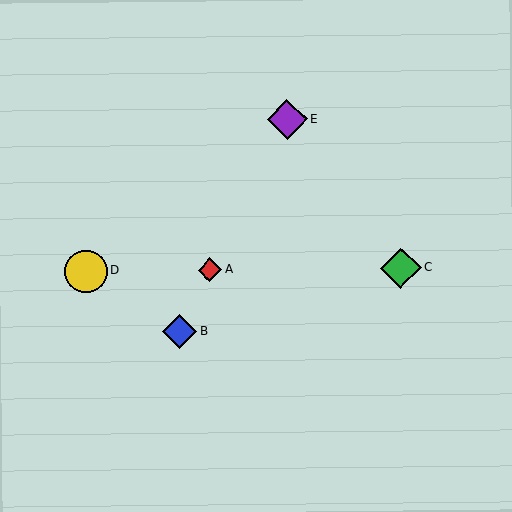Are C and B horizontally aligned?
No, C is at y≈268 and B is at y≈331.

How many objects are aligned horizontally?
3 objects (A, C, D) are aligned horizontally.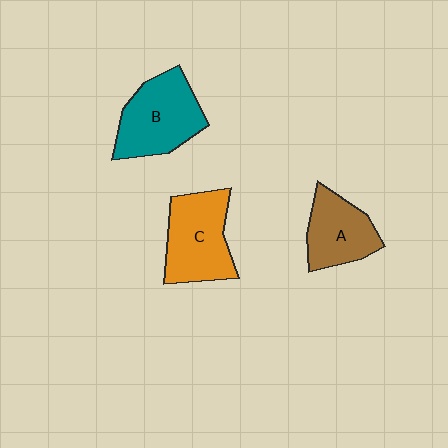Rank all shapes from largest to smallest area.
From largest to smallest: B (teal), C (orange), A (brown).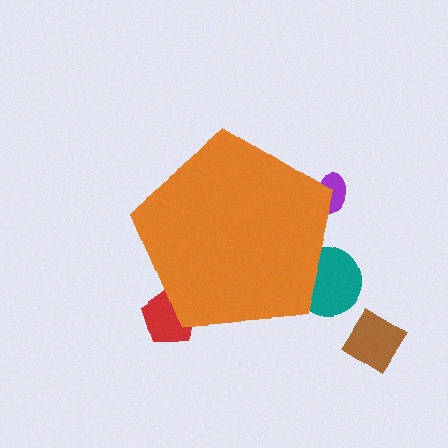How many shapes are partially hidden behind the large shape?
3 shapes are partially hidden.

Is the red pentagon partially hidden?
Yes, the red pentagon is partially hidden behind the orange pentagon.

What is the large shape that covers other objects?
An orange pentagon.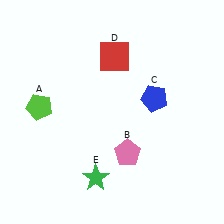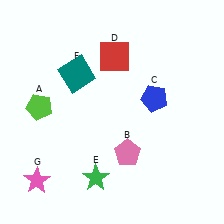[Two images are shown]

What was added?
A teal square (F), a pink star (G) were added in Image 2.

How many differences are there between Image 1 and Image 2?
There are 2 differences between the two images.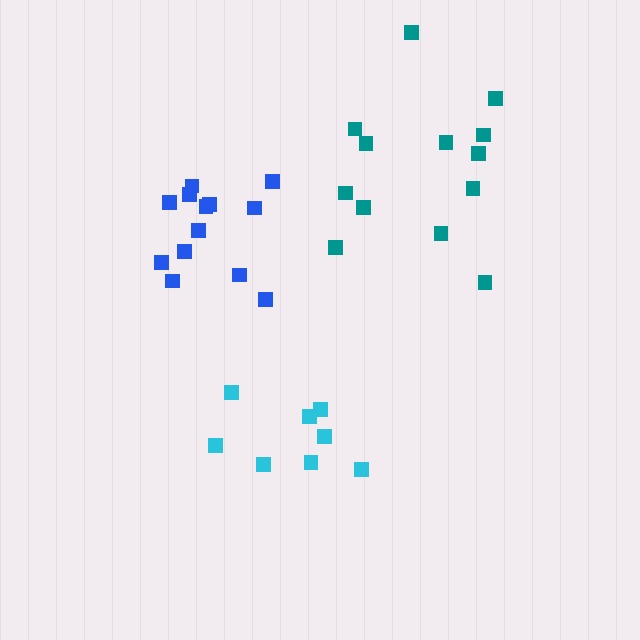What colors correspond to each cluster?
The clusters are colored: blue, cyan, teal.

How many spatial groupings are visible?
There are 3 spatial groupings.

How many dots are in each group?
Group 1: 13 dots, Group 2: 8 dots, Group 3: 13 dots (34 total).